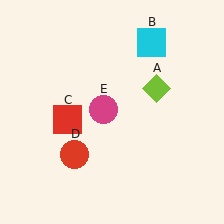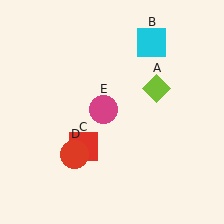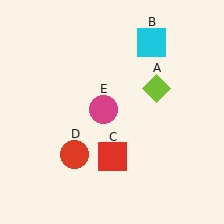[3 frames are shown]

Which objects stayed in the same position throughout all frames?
Lime diamond (object A) and cyan square (object B) and red circle (object D) and magenta circle (object E) remained stationary.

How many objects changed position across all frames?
1 object changed position: red square (object C).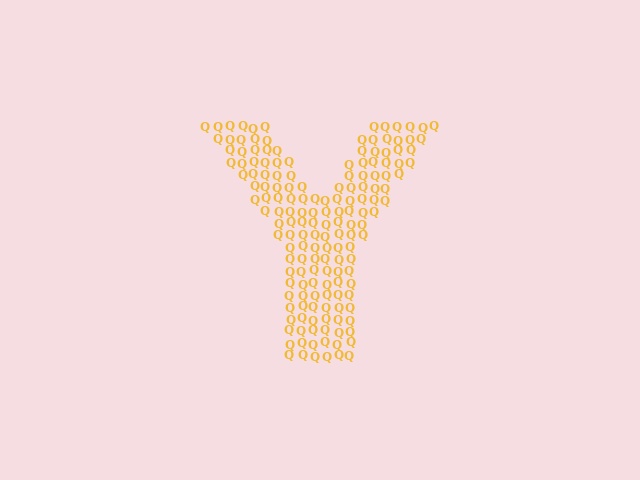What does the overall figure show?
The overall figure shows the letter Y.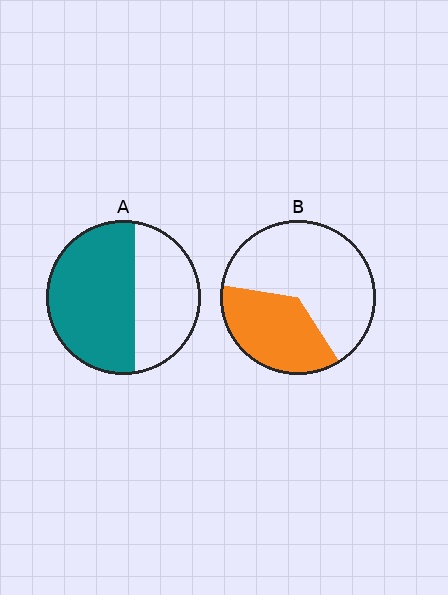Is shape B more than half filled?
No.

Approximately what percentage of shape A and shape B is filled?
A is approximately 60% and B is approximately 35%.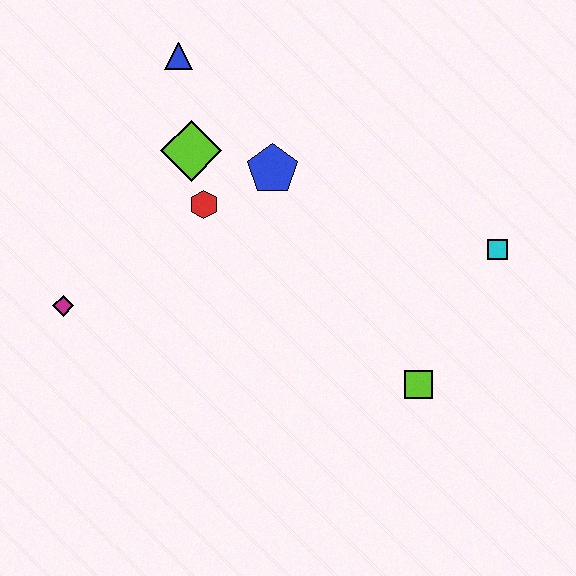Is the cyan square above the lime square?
Yes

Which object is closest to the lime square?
The cyan square is closest to the lime square.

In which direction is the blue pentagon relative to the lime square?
The blue pentagon is above the lime square.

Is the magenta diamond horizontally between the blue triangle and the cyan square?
No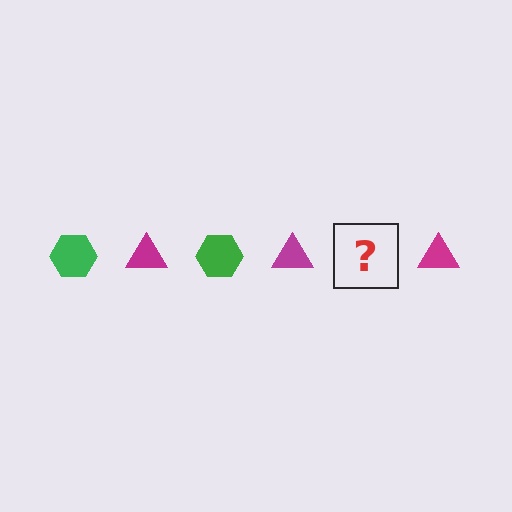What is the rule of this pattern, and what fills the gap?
The rule is that the pattern alternates between green hexagon and magenta triangle. The gap should be filled with a green hexagon.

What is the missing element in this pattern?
The missing element is a green hexagon.